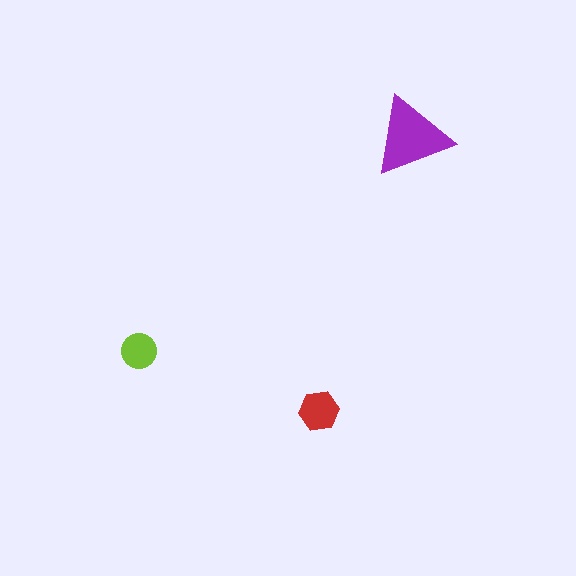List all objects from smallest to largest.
The lime circle, the red hexagon, the purple triangle.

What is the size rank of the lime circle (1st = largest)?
3rd.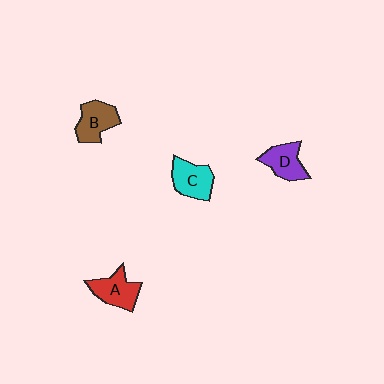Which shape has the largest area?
Shape C (cyan).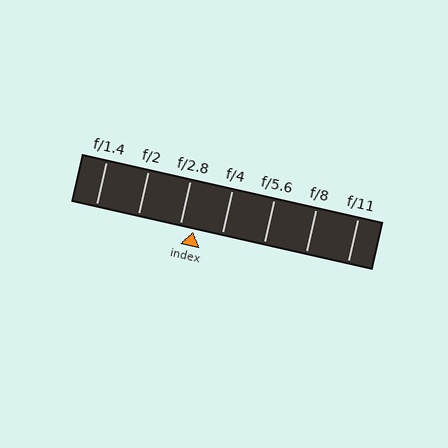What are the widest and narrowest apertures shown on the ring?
The widest aperture shown is f/1.4 and the narrowest is f/11.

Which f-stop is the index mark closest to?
The index mark is closest to f/2.8.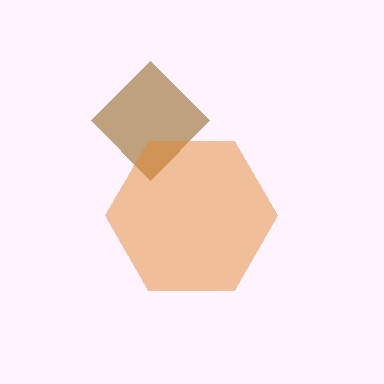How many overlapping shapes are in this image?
There are 2 overlapping shapes in the image.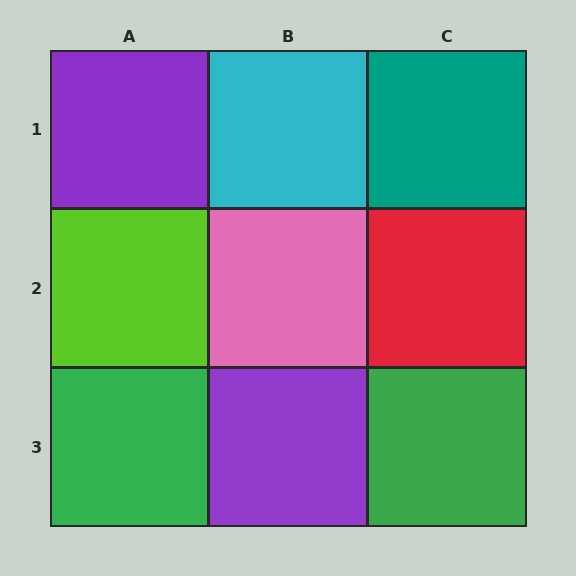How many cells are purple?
2 cells are purple.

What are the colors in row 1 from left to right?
Purple, cyan, teal.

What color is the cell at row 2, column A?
Lime.